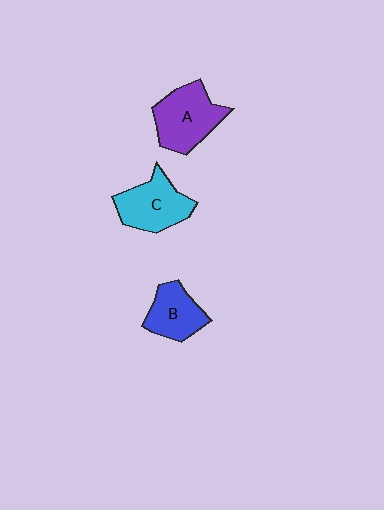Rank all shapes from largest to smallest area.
From largest to smallest: A (purple), C (cyan), B (blue).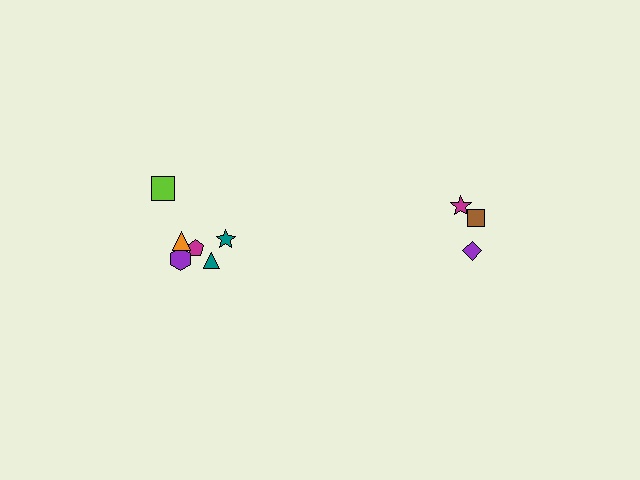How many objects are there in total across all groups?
There are 9 objects.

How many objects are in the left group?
There are 6 objects.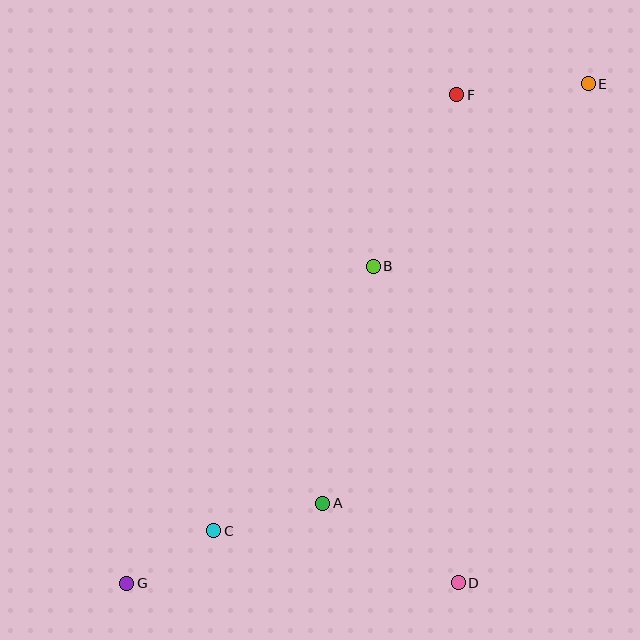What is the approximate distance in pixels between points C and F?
The distance between C and F is approximately 499 pixels.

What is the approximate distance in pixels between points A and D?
The distance between A and D is approximately 157 pixels.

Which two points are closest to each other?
Points C and G are closest to each other.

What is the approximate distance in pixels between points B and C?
The distance between B and C is approximately 308 pixels.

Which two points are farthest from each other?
Points E and G are farthest from each other.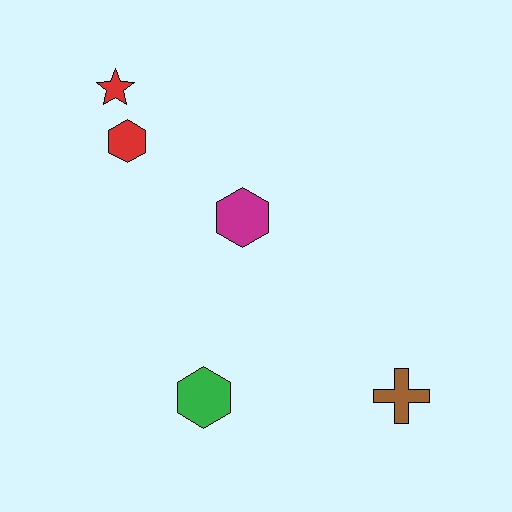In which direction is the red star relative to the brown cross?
The red star is above the brown cross.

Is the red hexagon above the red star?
No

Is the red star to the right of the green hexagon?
No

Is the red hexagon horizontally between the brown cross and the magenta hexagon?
No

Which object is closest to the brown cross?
The green hexagon is closest to the brown cross.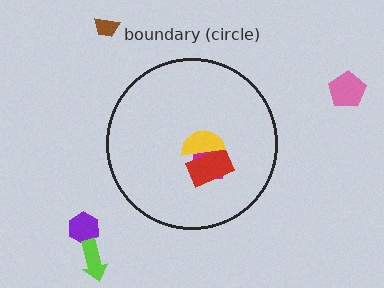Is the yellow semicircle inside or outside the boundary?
Inside.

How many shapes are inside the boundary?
3 inside, 4 outside.